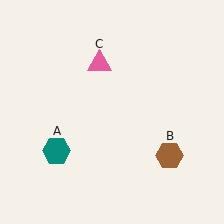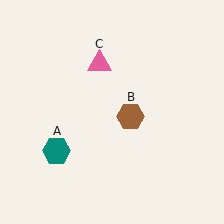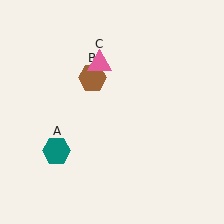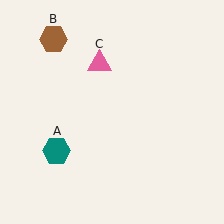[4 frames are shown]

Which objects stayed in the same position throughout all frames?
Teal hexagon (object A) and pink triangle (object C) remained stationary.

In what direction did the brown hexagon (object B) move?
The brown hexagon (object B) moved up and to the left.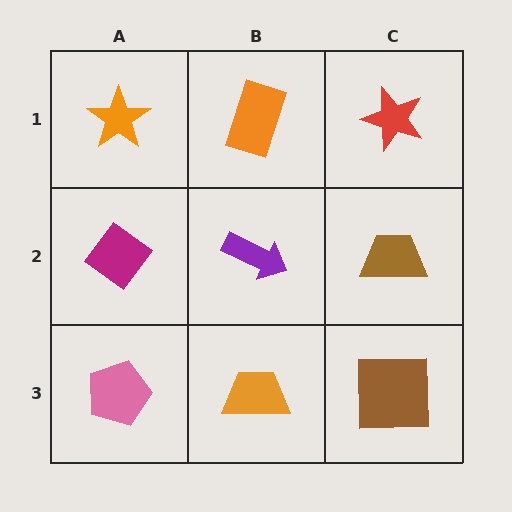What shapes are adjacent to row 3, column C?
A brown trapezoid (row 2, column C), an orange trapezoid (row 3, column B).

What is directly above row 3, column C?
A brown trapezoid.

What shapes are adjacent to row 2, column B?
An orange rectangle (row 1, column B), an orange trapezoid (row 3, column B), a magenta diamond (row 2, column A), a brown trapezoid (row 2, column C).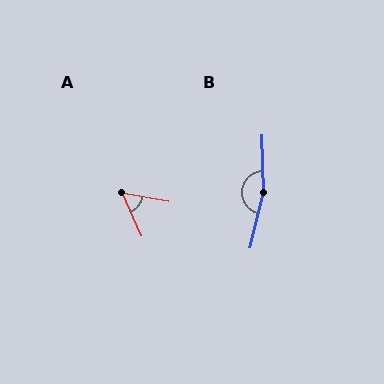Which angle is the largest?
B, at approximately 164 degrees.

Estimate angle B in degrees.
Approximately 164 degrees.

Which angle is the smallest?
A, at approximately 56 degrees.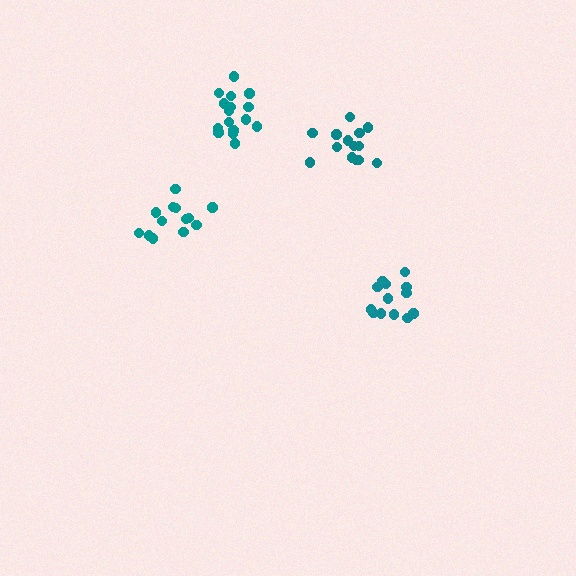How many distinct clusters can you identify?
There are 4 distinct clusters.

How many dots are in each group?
Group 1: 14 dots, Group 2: 13 dots, Group 3: 16 dots, Group 4: 14 dots (57 total).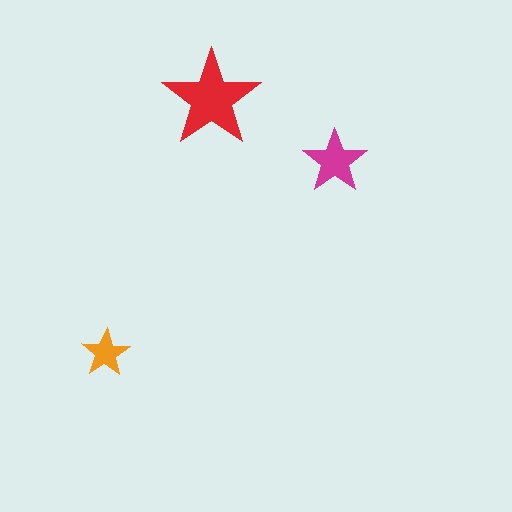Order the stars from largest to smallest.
the red one, the magenta one, the orange one.